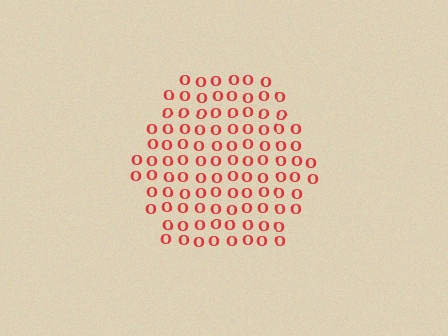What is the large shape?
The large shape is a hexagon.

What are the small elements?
The small elements are letter O's.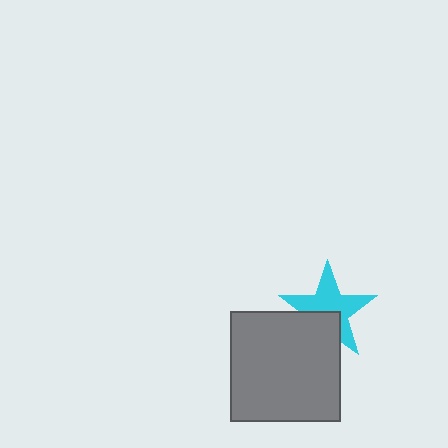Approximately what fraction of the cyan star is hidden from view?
Roughly 34% of the cyan star is hidden behind the gray square.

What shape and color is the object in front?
The object in front is a gray square.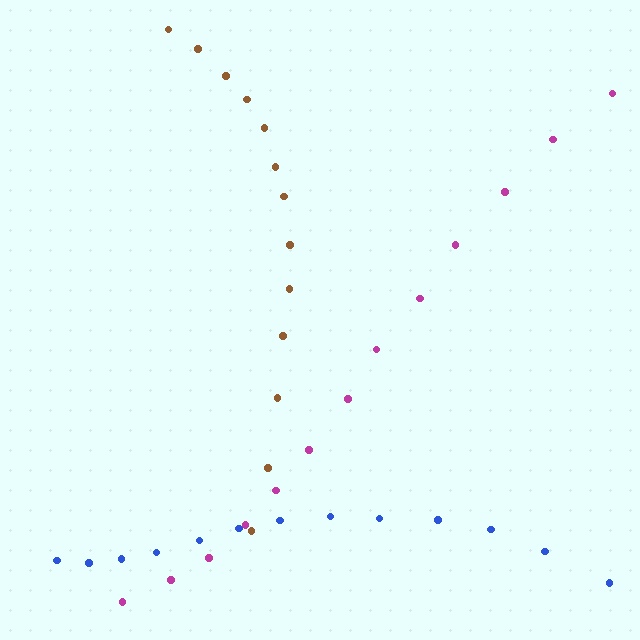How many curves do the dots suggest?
There are 3 distinct paths.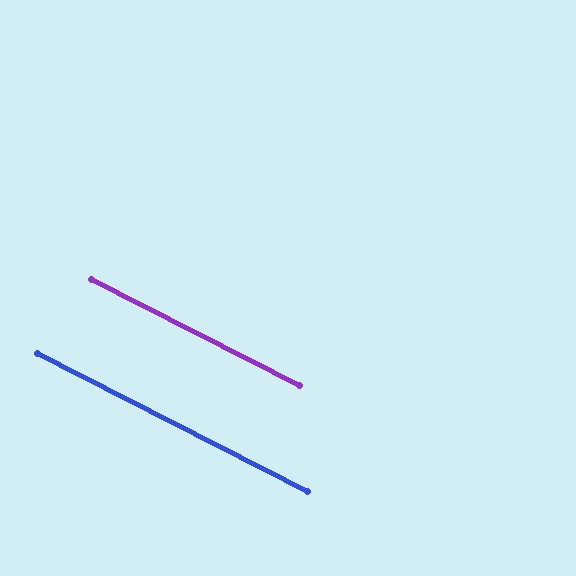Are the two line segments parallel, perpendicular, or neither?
Parallel — their directions differ by only 0.0°.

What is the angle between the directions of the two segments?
Approximately 0 degrees.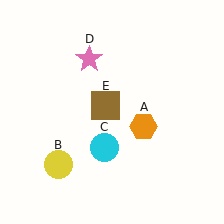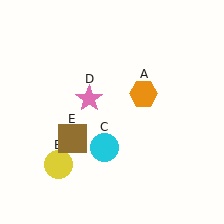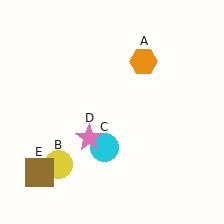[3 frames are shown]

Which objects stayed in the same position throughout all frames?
Yellow circle (object B) and cyan circle (object C) remained stationary.